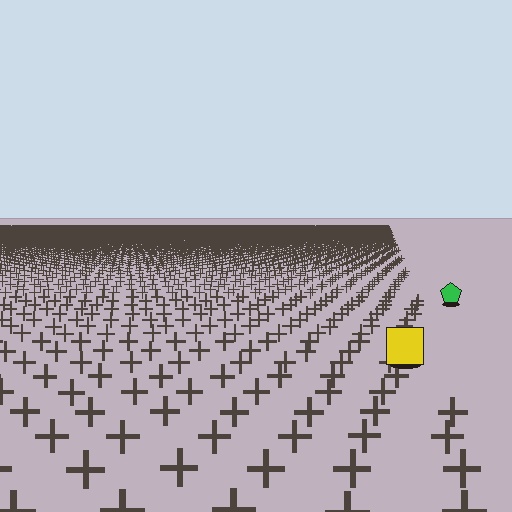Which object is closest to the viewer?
The yellow square is closest. The texture marks near it are larger and more spread out.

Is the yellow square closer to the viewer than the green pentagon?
Yes. The yellow square is closer — you can tell from the texture gradient: the ground texture is coarser near it.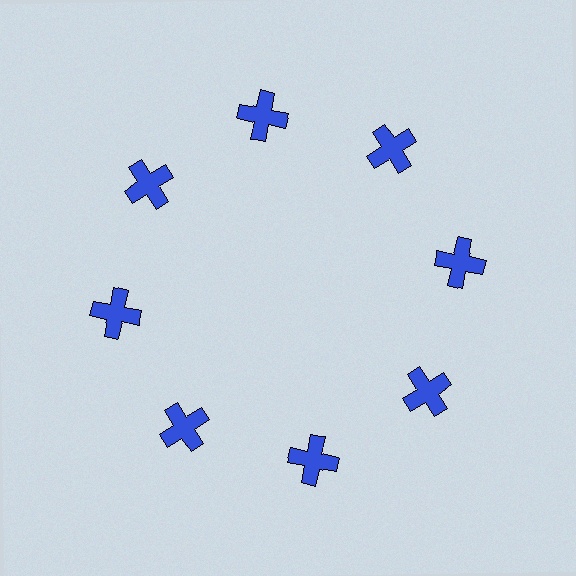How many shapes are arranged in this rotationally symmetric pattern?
There are 8 shapes, arranged in 8 groups of 1.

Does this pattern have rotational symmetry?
Yes, this pattern has 8-fold rotational symmetry. It looks the same after rotating 45 degrees around the center.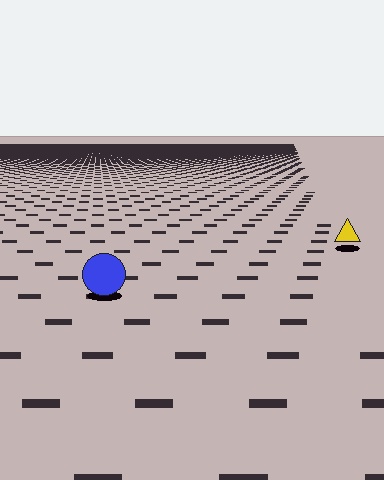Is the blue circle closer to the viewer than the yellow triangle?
Yes. The blue circle is closer — you can tell from the texture gradient: the ground texture is coarser near it.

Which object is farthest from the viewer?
The yellow triangle is farthest from the viewer. It appears smaller and the ground texture around it is denser.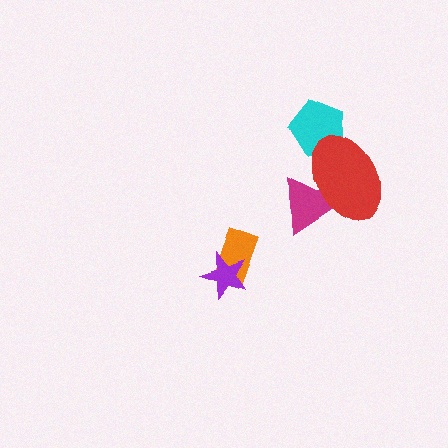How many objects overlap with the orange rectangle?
1 object overlaps with the orange rectangle.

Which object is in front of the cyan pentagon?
The red ellipse is in front of the cyan pentagon.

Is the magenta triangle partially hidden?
Yes, it is partially covered by another shape.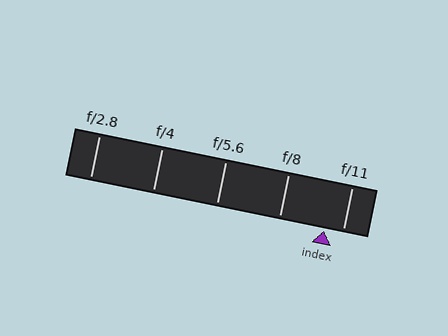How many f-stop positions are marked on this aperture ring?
There are 5 f-stop positions marked.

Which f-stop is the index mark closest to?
The index mark is closest to f/11.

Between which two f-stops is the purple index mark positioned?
The index mark is between f/8 and f/11.